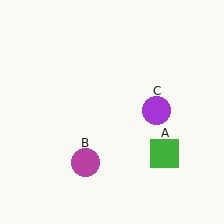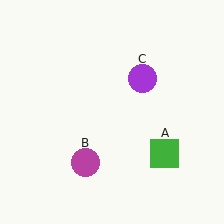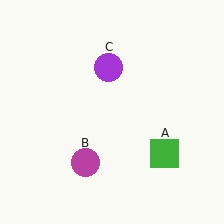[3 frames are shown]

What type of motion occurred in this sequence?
The purple circle (object C) rotated counterclockwise around the center of the scene.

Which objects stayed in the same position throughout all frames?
Green square (object A) and magenta circle (object B) remained stationary.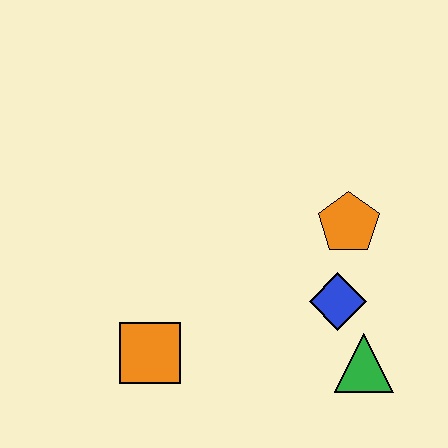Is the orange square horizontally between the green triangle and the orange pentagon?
No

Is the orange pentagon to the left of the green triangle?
Yes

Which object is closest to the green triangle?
The blue diamond is closest to the green triangle.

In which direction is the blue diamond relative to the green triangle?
The blue diamond is above the green triangle.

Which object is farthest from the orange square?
The orange pentagon is farthest from the orange square.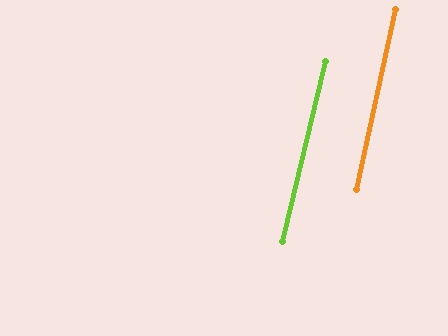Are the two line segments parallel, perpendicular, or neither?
Parallel — their directions differ by only 1.5°.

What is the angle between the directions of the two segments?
Approximately 1 degree.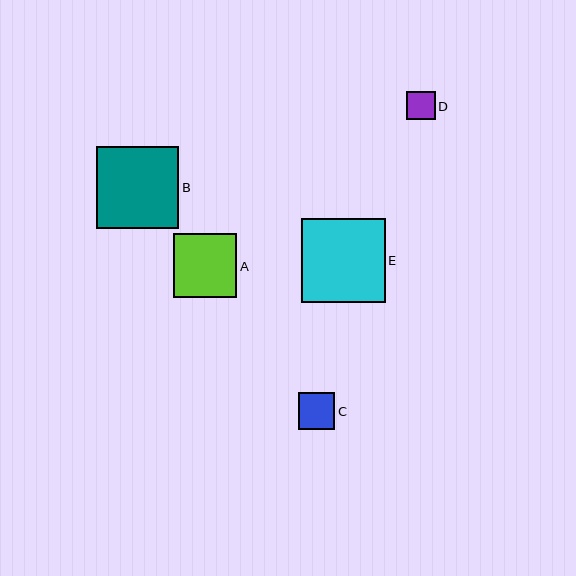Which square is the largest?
Square E is the largest with a size of approximately 84 pixels.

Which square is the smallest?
Square D is the smallest with a size of approximately 29 pixels.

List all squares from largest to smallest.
From largest to smallest: E, B, A, C, D.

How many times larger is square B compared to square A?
Square B is approximately 1.3 times the size of square A.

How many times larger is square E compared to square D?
Square E is approximately 2.9 times the size of square D.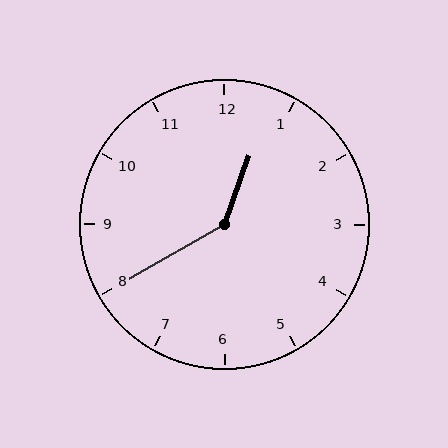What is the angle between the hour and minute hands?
Approximately 140 degrees.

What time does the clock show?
12:40.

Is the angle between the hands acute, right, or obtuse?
It is obtuse.